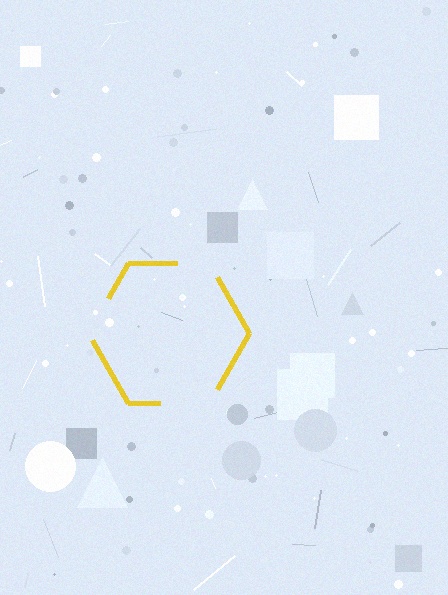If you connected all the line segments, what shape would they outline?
They would outline a hexagon.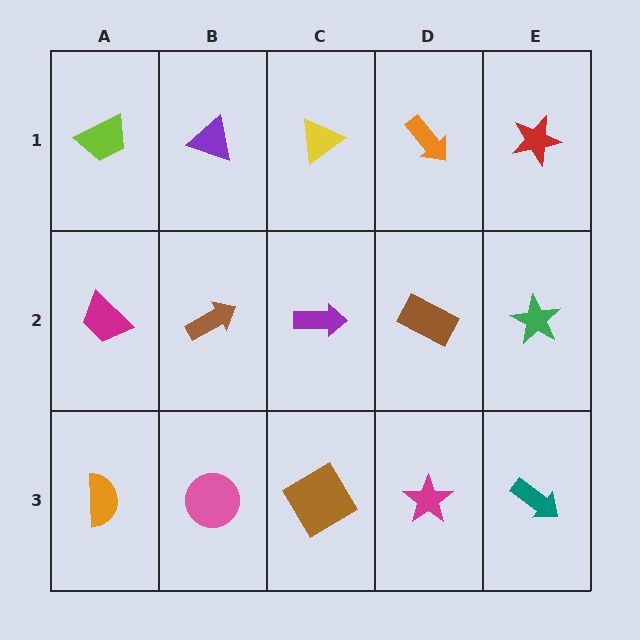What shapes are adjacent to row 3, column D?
A brown rectangle (row 2, column D), a brown diamond (row 3, column C), a teal arrow (row 3, column E).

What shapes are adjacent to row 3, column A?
A magenta trapezoid (row 2, column A), a pink circle (row 3, column B).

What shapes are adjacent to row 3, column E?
A green star (row 2, column E), a magenta star (row 3, column D).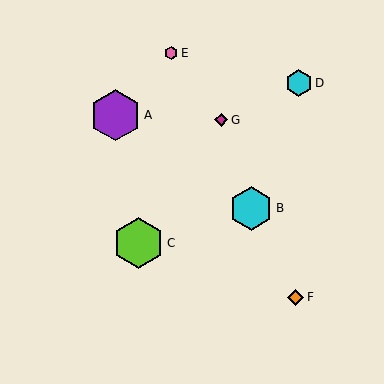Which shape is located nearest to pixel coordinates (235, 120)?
The magenta diamond (labeled G) at (221, 120) is nearest to that location.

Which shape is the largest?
The purple hexagon (labeled A) is the largest.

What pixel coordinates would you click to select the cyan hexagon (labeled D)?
Click at (299, 83) to select the cyan hexagon D.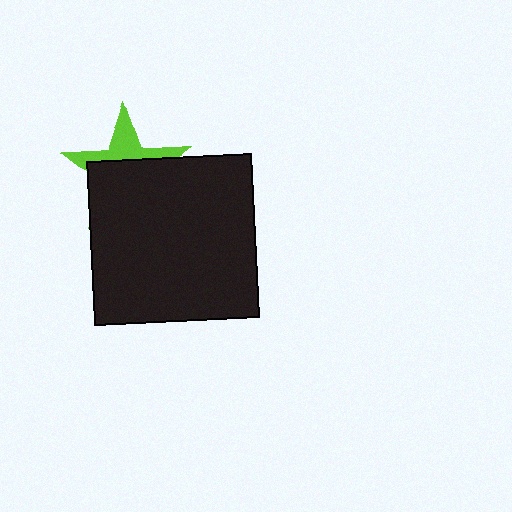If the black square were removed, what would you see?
You would see the complete lime star.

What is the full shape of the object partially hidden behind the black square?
The partially hidden object is a lime star.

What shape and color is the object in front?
The object in front is a black square.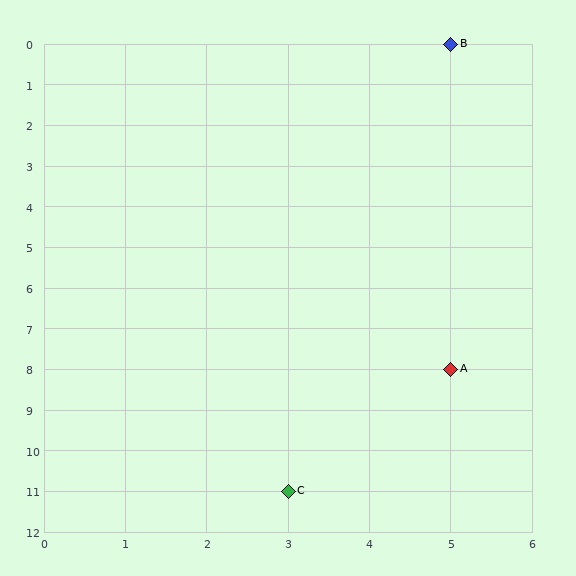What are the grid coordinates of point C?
Point C is at grid coordinates (3, 11).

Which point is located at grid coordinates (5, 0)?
Point B is at (5, 0).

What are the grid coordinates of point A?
Point A is at grid coordinates (5, 8).